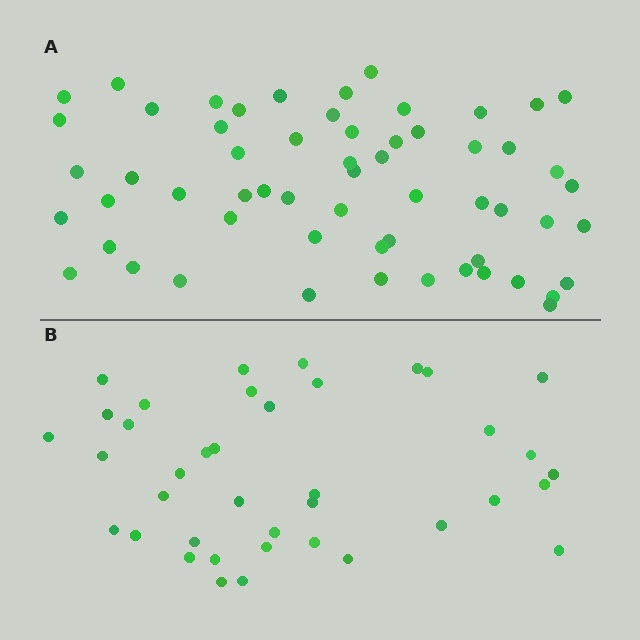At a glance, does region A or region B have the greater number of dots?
Region A (the top region) has more dots.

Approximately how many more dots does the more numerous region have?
Region A has approximately 20 more dots than region B.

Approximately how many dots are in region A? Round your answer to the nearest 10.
About 60 dots. (The exact count is 59, which rounds to 60.)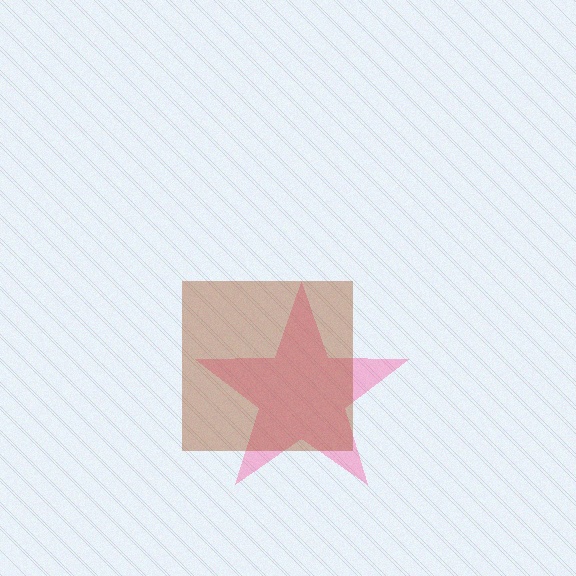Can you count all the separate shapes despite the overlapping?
Yes, there are 2 separate shapes.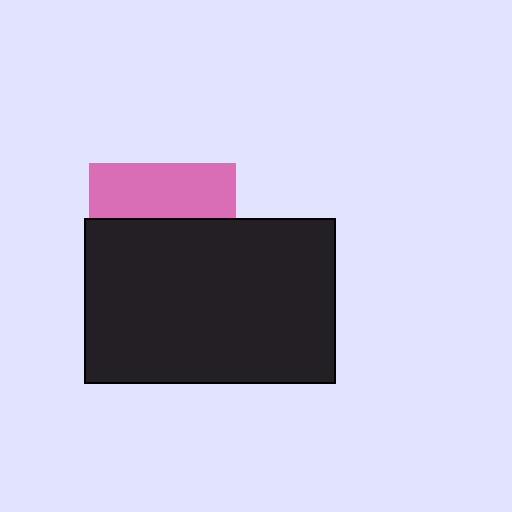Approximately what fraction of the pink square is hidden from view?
Roughly 63% of the pink square is hidden behind the black rectangle.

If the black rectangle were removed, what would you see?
You would see the complete pink square.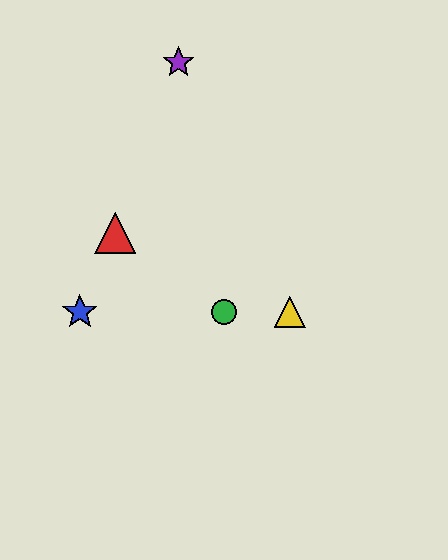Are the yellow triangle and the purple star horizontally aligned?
No, the yellow triangle is at y≈312 and the purple star is at y≈62.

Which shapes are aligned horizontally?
The blue star, the green circle, the yellow triangle are aligned horizontally.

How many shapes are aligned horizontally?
3 shapes (the blue star, the green circle, the yellow triangle) are aligned horizontally.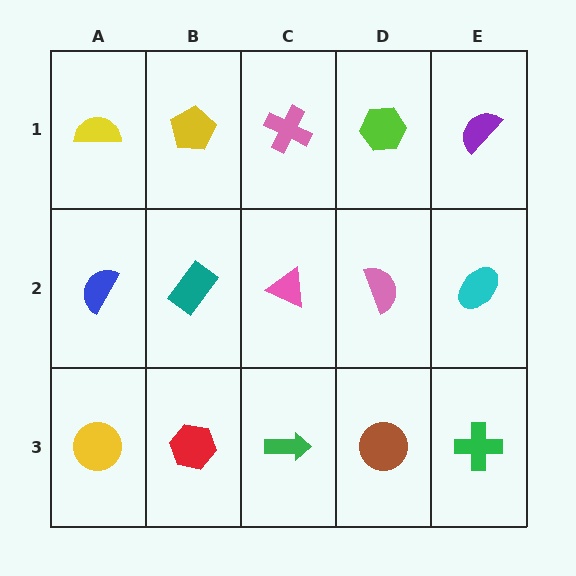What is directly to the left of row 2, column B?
A blue semicircle.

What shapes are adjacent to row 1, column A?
A blue semicircle (row 2, column A), a yellow pentagon (row 1, column B).